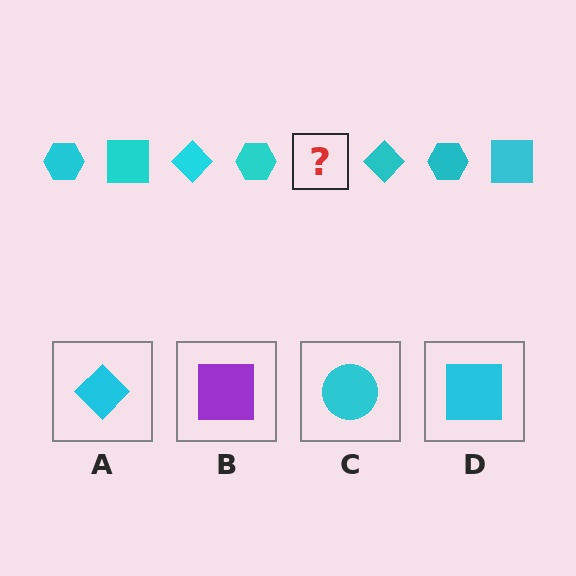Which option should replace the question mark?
Option D.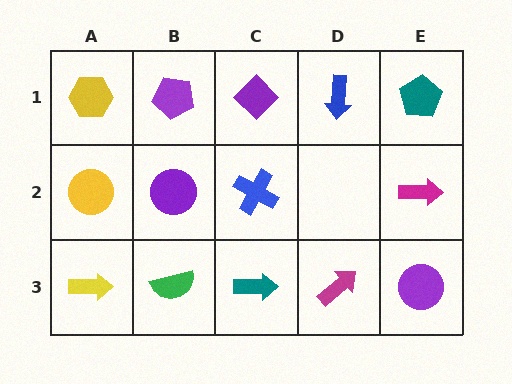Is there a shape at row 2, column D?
No, that cell is empty.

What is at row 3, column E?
A purple circle.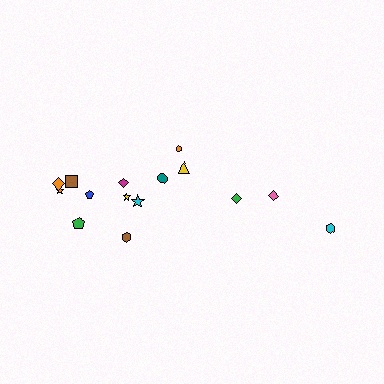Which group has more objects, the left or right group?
The left group.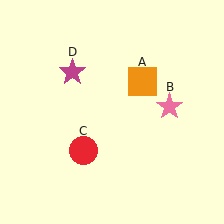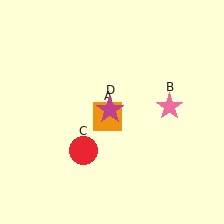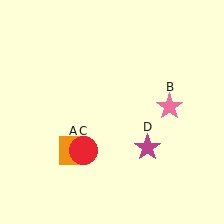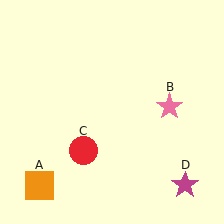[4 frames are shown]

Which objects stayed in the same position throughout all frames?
Pink star (object B) and red circle (object C) remained stationary.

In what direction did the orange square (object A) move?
The orange square (object A) moved down and to the left.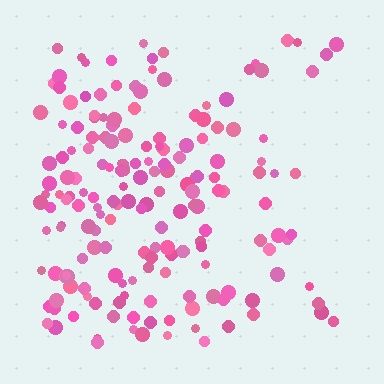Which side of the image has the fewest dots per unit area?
The right.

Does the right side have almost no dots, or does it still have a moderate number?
Still a moderate number, just noticeably fewer than the left.